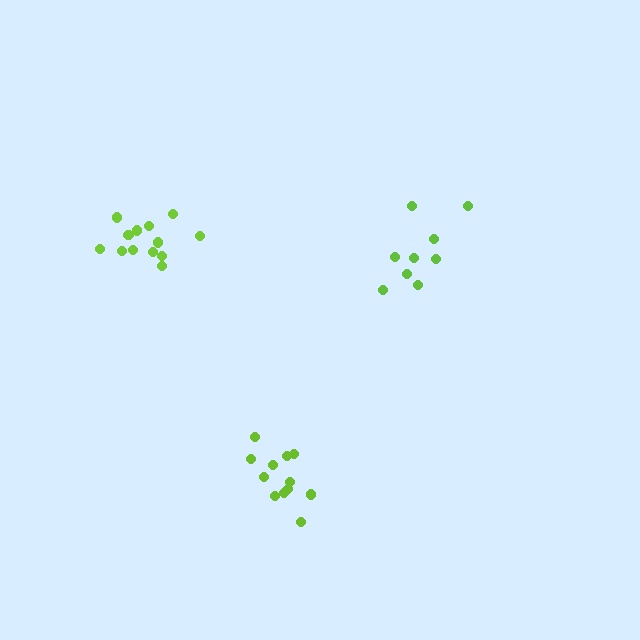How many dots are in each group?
Group 1: 12 dots, Group 2: 9 dots, Group 3: 13 dots (34 total).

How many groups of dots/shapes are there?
There are 3 groups.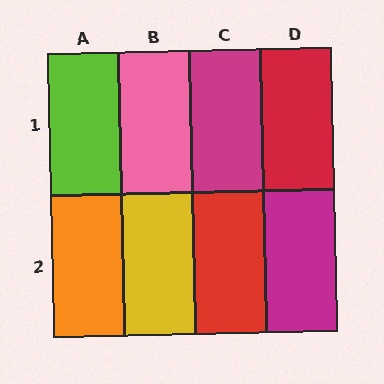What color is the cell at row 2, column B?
Yellow.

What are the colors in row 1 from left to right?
Lime, pink, magenta, red.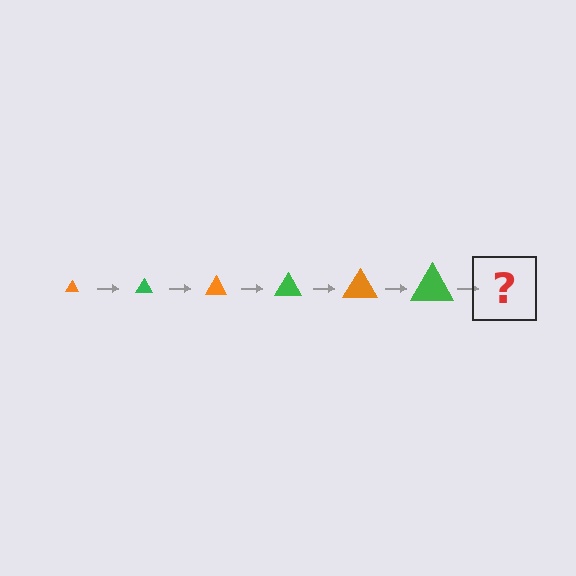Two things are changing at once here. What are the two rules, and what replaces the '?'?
The two rules are that the triangle grows larger each step and the color cycles through orange and green. The '?' should be an orange triangle, larger than the previous one.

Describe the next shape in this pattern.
It should be an orange triangle, larger than the previous one.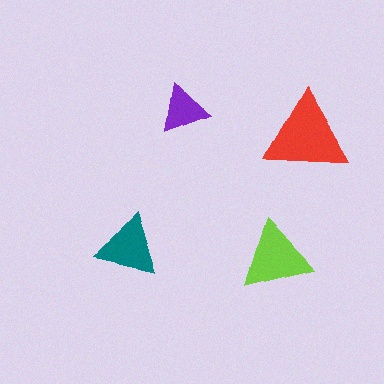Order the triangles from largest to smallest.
the red one, the lime one, the teal one, the purple one.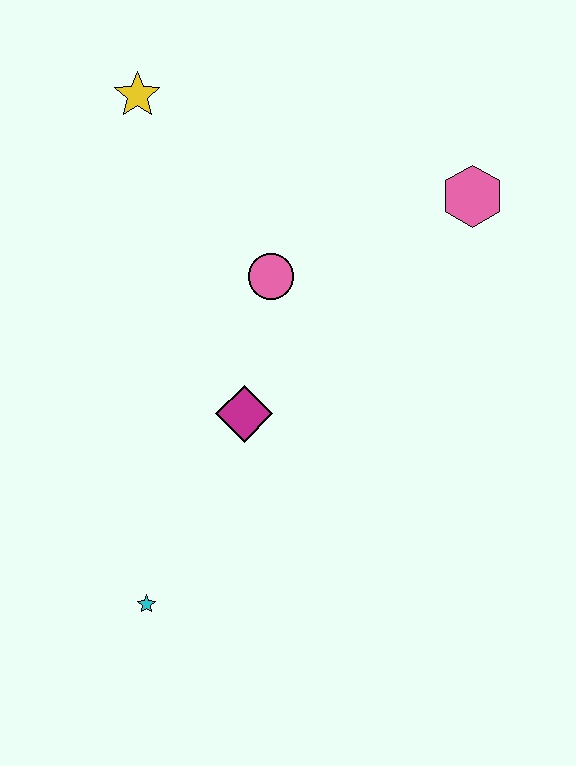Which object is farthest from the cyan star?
The pink hexagon is farthest from the cyan star.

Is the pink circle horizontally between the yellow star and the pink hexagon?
Yes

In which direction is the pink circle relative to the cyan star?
The pink circle is above the cyan star.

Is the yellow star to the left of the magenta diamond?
Yes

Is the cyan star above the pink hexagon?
No